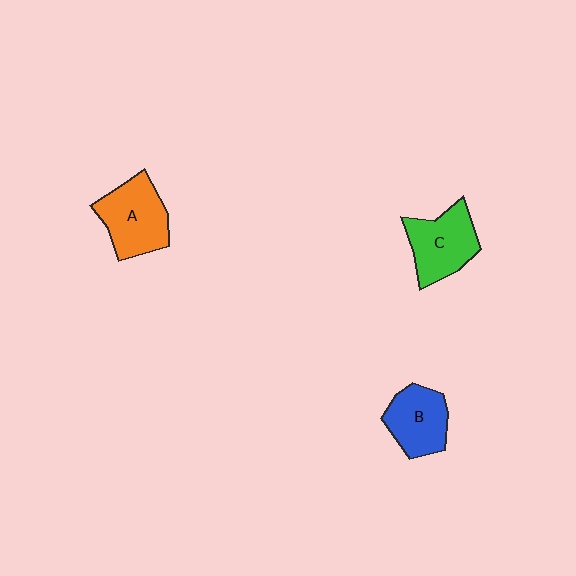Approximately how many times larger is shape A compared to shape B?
Approximately 1.2 times.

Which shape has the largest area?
Shape A (orange).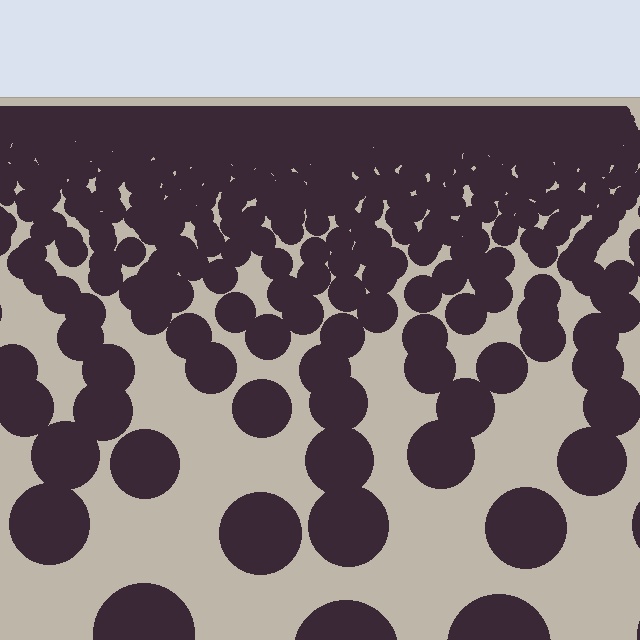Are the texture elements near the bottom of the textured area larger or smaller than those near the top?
Larger. Near the bottom, elements are closer to the viewer and appear at a bigger on-screen size.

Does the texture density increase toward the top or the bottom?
Density increases toward the top.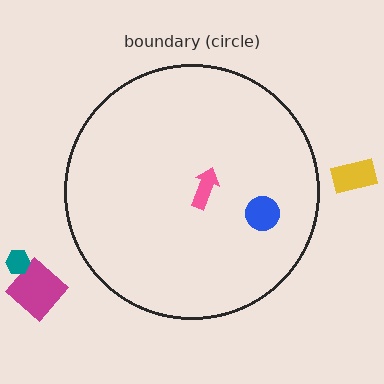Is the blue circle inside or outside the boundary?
Inside.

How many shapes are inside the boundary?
2 inside, 3 outside.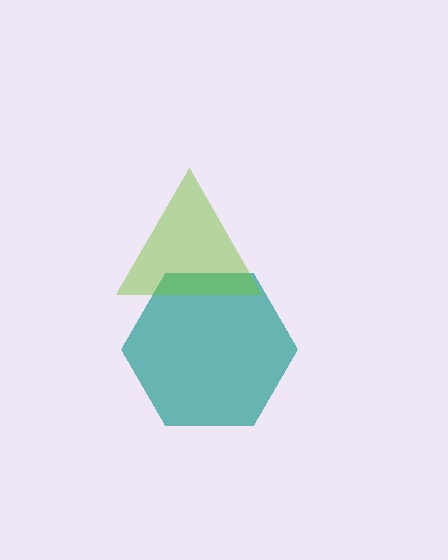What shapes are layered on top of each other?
The layered shapes are: a teal hexagon, a lime triangle.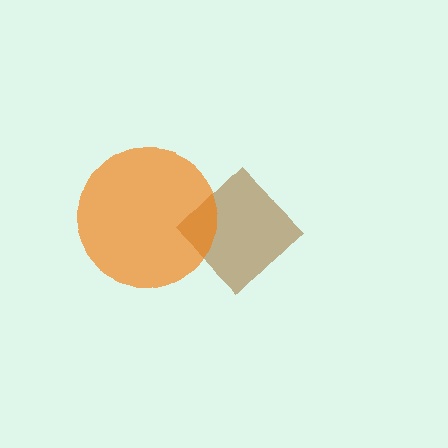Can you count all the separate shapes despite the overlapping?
Yes, there are 2 separate shapes.